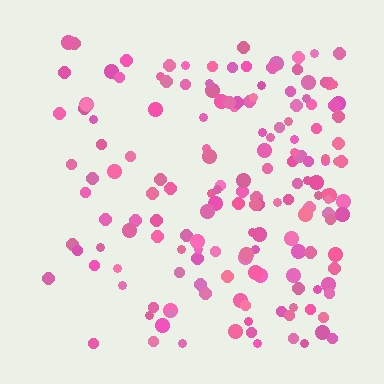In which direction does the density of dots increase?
From left to right, with the right side densest.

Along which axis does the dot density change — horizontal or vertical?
Horizontal.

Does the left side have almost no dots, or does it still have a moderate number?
Still a moderate number, just noticeably fewer than the right.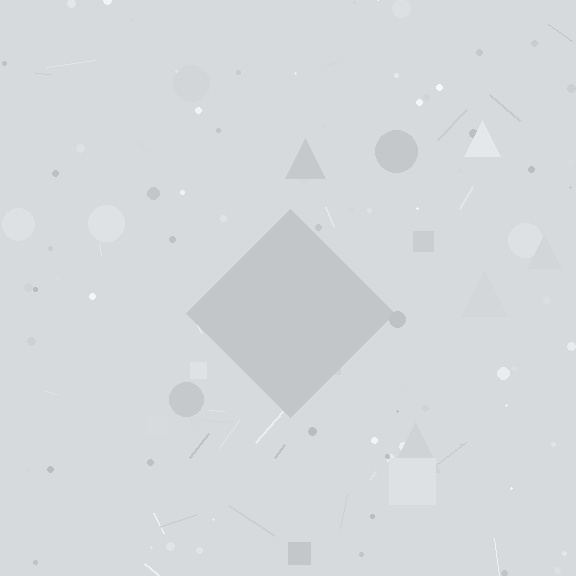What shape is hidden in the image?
A diamond is hidden in the image.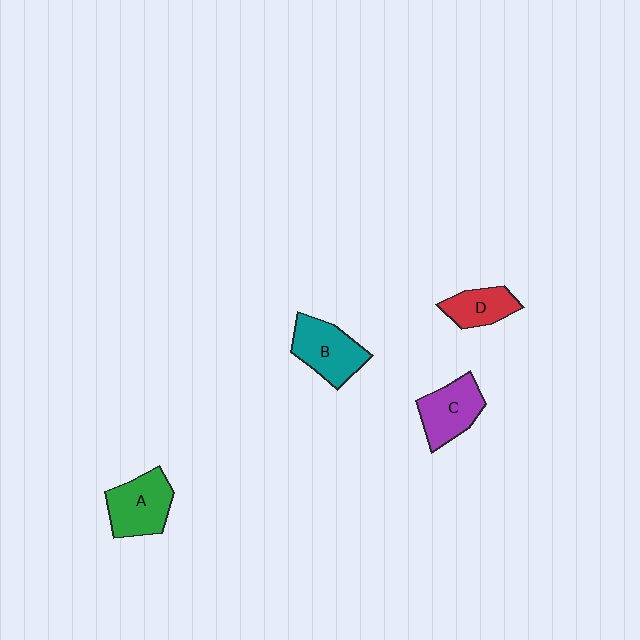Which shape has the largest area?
Shape A (green).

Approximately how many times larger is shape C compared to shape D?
Approximately 1.3 times.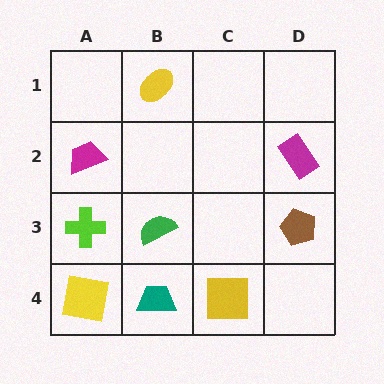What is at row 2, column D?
A magenta rectangle.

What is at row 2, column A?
A magenta trapezoid.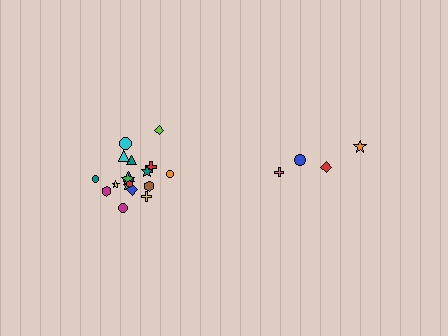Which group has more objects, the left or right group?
The left group.